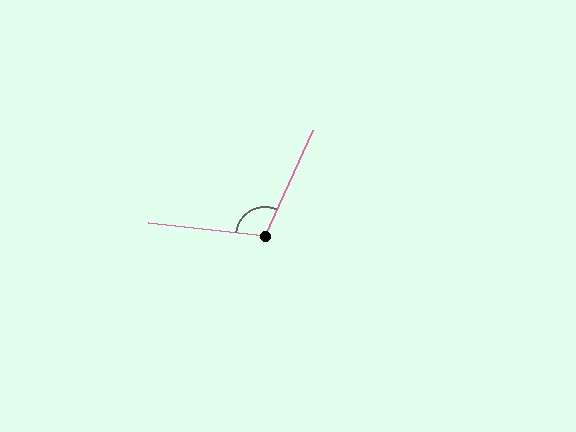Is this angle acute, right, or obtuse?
It is obtuse.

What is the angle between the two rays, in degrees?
Approximately 109 degrees.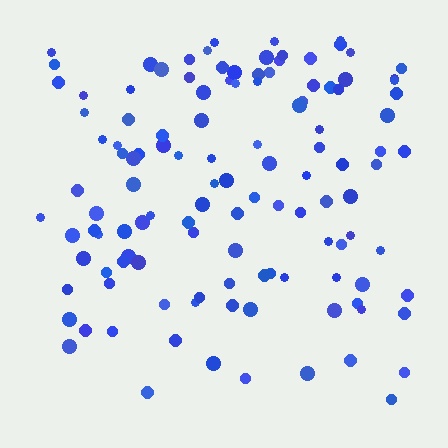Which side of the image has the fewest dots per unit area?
The bottom.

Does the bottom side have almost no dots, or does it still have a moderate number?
Still a moderate number, just noticeably fewer than the top.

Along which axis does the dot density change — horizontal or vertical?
Vertical.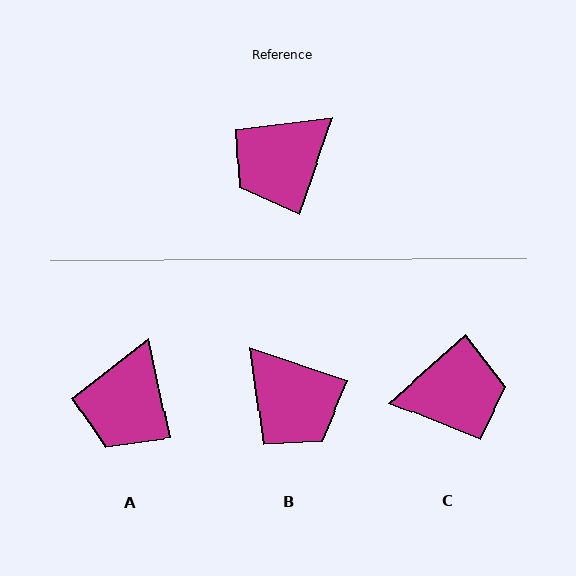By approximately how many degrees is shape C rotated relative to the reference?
Approximately 151 degrees counter-clockwise.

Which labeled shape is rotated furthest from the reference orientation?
C, about 151 degrees away.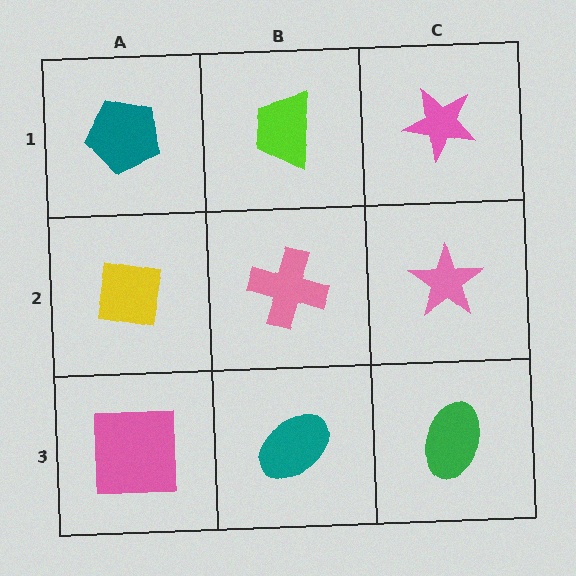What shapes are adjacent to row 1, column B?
A pink cross (row 2, column B), a teal pentagon (row 1, column A), a pink star (row 1, column C).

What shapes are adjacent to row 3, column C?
A pink star (row 2, column C), a teal ellipse (row 3, column B).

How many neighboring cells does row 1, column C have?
2.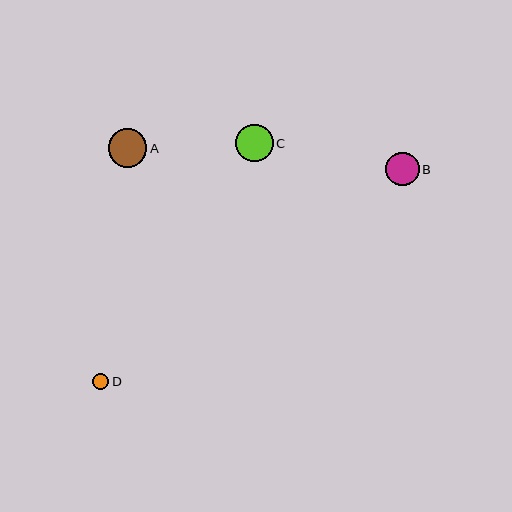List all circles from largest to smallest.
From largest to smallest: A, C, B, D.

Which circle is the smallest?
Circle D is the smallest with a size of approximately 16 pixels.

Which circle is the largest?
Circle A is the largest with a size of approximately 39 pixels.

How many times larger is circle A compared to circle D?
Circle A is approximately 2.5 times the size of circle D.